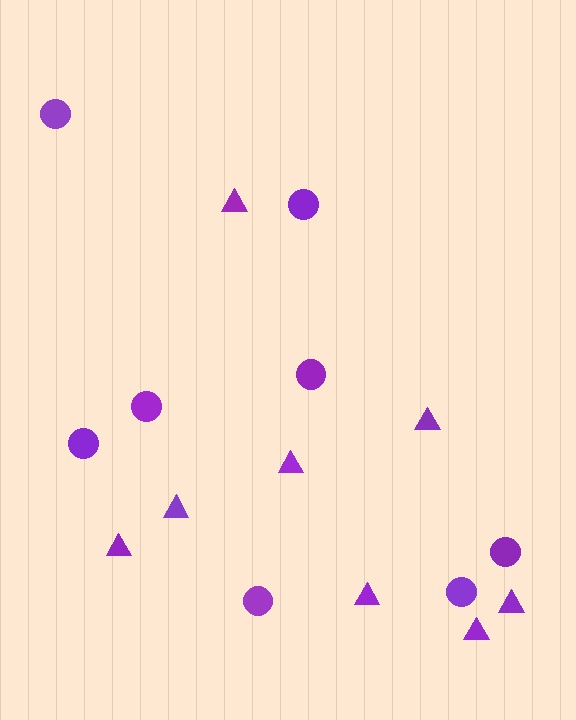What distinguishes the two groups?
There are 2 groups: one group of triangles (8) and one group of circles (8).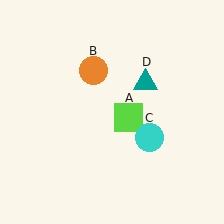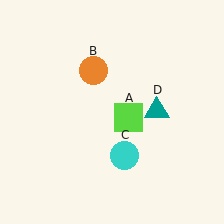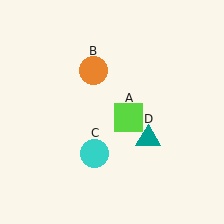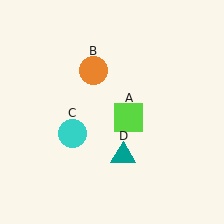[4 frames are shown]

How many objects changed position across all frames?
2 objects changed position: cyan circle (object C), teal triangle (object D).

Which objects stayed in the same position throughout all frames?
Lime square (object A) and orange circle (object B) remained stationary.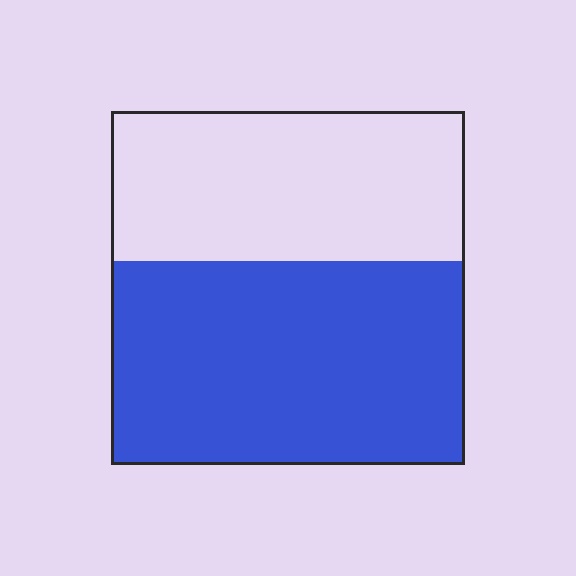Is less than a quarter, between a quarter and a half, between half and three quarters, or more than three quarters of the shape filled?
Between half and three quarters.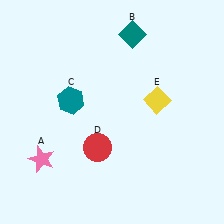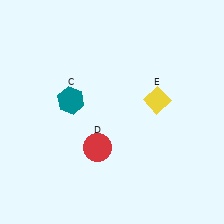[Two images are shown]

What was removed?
The pink star (A), the teal diamond (B) were removed in Image 2.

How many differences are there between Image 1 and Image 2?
There are 2 differences between the two images.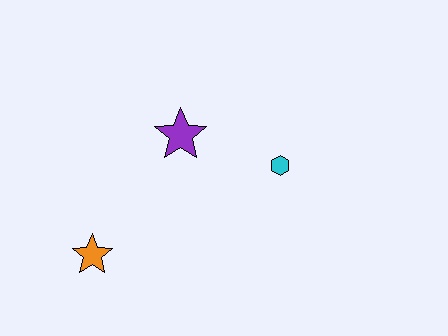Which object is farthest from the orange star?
The cyan hexagon is farthest from the orange star.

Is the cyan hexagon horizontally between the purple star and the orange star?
No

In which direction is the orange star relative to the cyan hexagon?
The orange star is to the left of the cyan hexagon.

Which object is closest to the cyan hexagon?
The purple star is closest to the cyan hexagon.